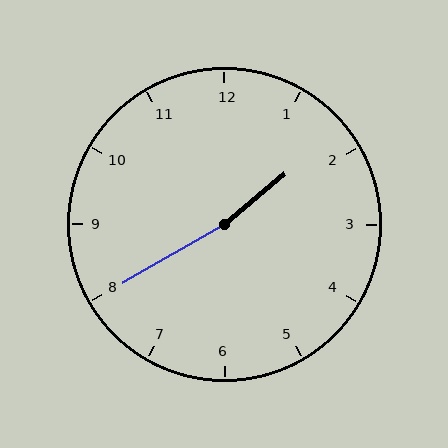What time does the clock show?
1:40.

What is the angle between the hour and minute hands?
Approximately 170 degrees.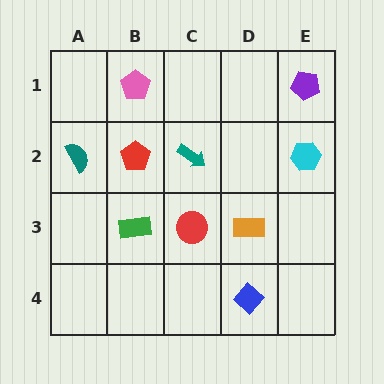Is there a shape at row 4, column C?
No, that cell is empty.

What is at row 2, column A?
A teal semicircle.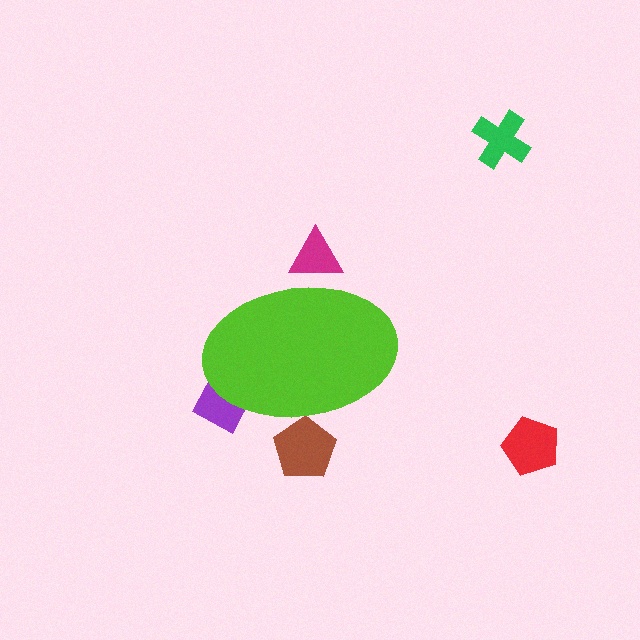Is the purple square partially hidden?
Yes, the purple square is partially hidden behind the lime ellipse.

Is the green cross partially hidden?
No, the green cross is fully visible.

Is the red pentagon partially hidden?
No, the red pentagon is fully visible.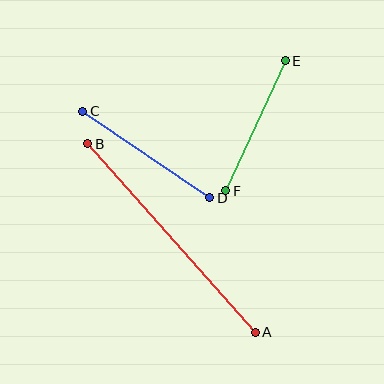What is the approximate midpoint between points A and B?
The midpoint is at approximately (172, 238) pixels.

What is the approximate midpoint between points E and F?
The midpoint is at approximately (255, 126) pixels.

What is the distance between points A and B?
The distance is approximately 252 pixels.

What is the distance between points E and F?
The distance is approximately 143 pixels.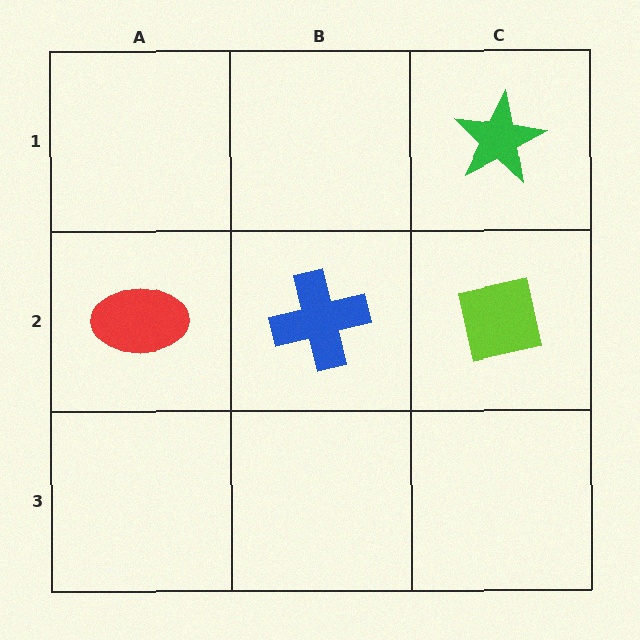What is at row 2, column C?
A lime square.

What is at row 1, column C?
A green star.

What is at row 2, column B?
A blue cross.